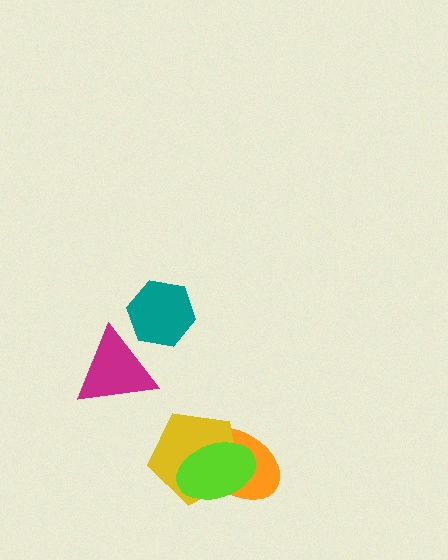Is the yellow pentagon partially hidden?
Yes, it is partially covered by another shape.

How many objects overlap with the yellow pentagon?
2 objects overlap with the yellow pentagon.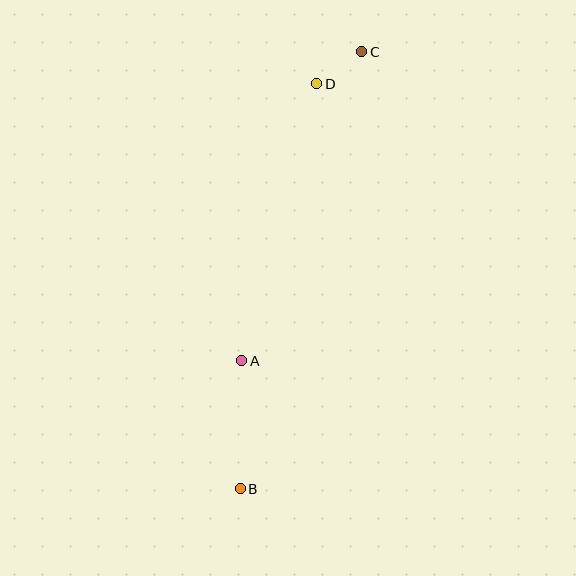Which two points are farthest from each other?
Points B and C are farthest from each other.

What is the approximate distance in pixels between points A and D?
The distance between A and D is approximately 287 pixels.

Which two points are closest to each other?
Points C and D are closest to each other.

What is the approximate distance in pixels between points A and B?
The distance between A and B is approximately 128 pixels.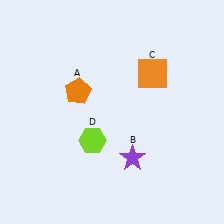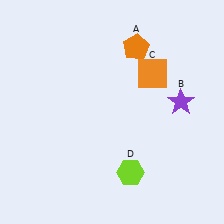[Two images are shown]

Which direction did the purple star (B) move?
The purple star (B) moved up.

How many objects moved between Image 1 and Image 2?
3 objects moved between the two images.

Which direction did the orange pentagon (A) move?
The orange pentagon (A) moved right.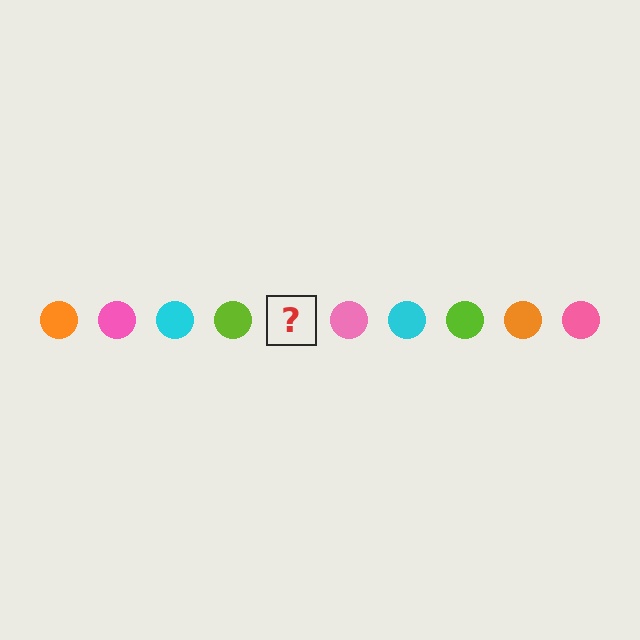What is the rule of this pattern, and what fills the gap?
The rule is that the pattern cycles through orange, pink, cyan, lime circles. The gap should be filled with an orange circle.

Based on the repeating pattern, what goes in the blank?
The blank should be an orange circle.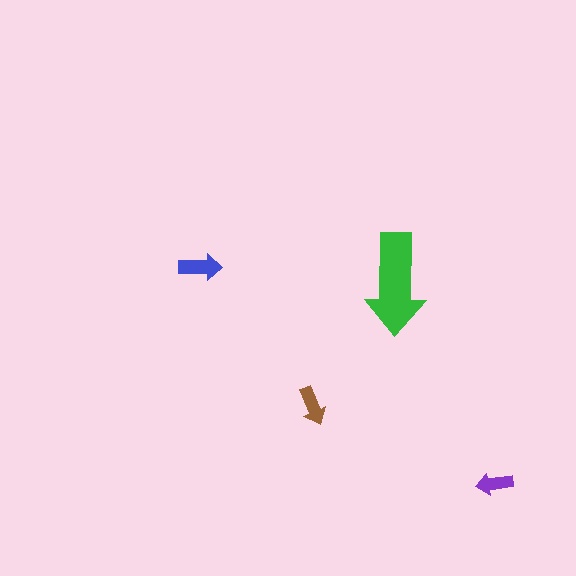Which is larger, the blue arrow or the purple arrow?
The blue one.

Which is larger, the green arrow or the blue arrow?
The green one.